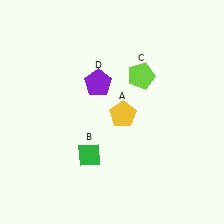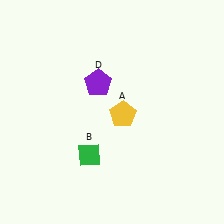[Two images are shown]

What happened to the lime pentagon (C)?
The lime pentagon (C) was removed in Image 2. It was in the top-right area of Image 1.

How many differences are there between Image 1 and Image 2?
There is 1 difference between the two images.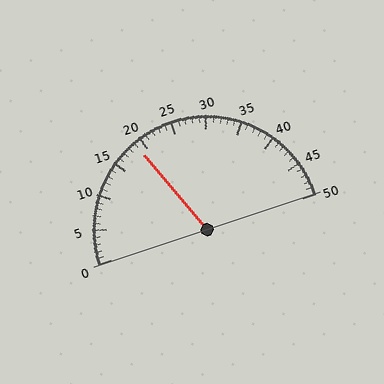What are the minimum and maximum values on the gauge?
The gauge ranges from 0 to 50.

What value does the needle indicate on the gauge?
The needle indicates approximately 19.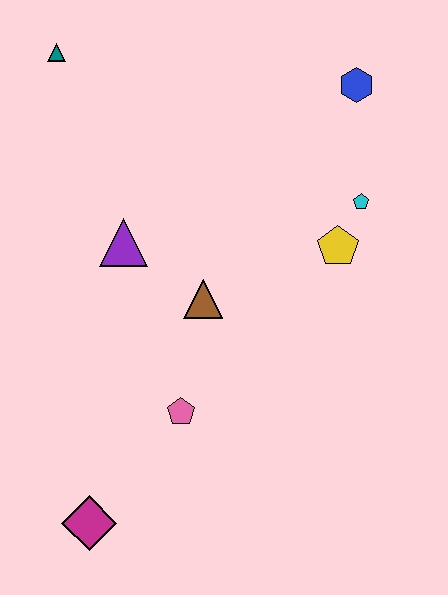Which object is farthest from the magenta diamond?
The blue hexagon is farthest from the magenta diamond.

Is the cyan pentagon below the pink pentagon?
No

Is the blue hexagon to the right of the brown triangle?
Yes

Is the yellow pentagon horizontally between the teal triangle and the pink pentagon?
No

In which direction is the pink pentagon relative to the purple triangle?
The pink pentagon is below the purple triangle.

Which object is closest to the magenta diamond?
The pink pentagon is closest to the magenta diamond.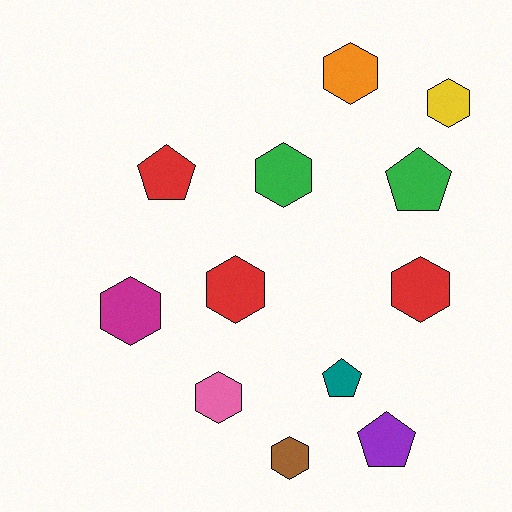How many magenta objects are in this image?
There is 1 magenta object.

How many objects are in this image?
There are 12 objects.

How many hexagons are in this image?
There are 8 hexagons.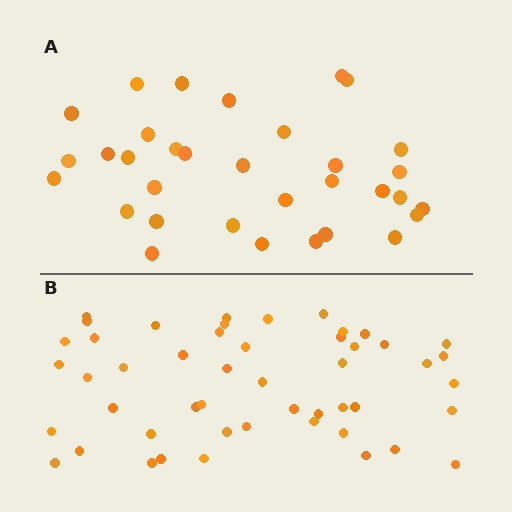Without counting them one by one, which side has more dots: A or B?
Region B (the bottom region) has more dots.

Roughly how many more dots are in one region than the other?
Region B has approximately 15 more dots than region A.